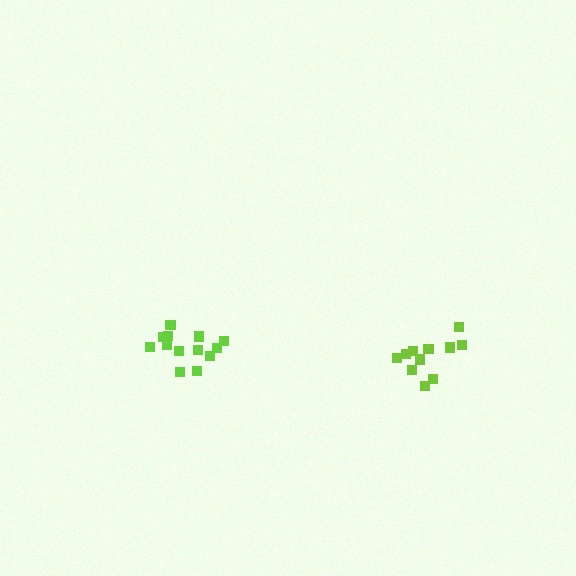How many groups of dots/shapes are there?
There are 2 groups.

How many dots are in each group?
Group 1: 11 dots, Group 2: 13 dots (24 total).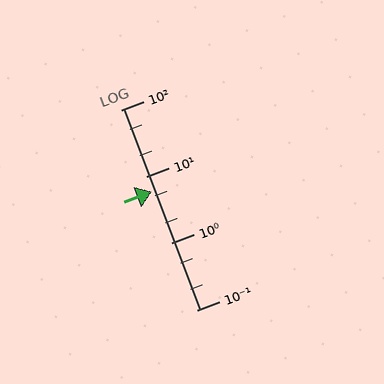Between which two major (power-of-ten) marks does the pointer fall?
The pointer is between 1 and 10.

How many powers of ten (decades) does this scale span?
The scale spans 3 decades, from 0.1 to 100.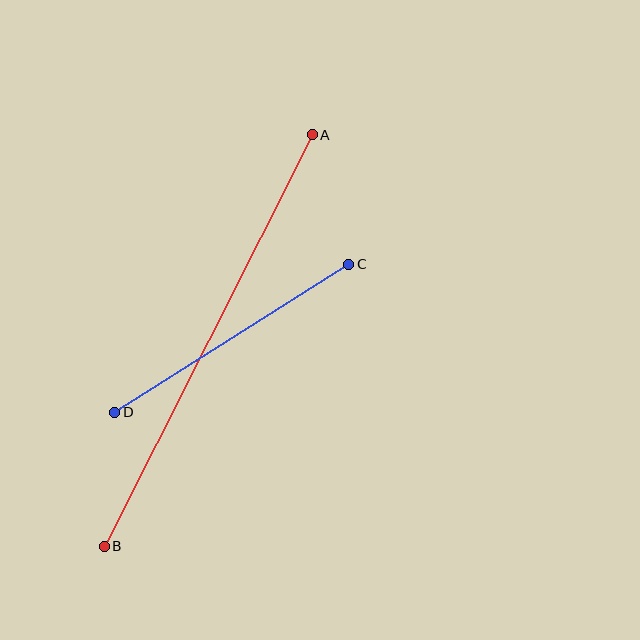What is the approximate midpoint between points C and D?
The midpoint is at approximately (232, 338) pixels.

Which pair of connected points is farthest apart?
Points A and B are farthest apart.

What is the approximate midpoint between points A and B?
The midpoint is at approximately (208, 341) pixels.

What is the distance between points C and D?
The distance is approximately 277 pixels.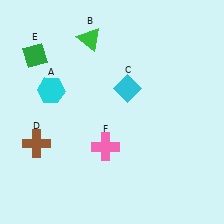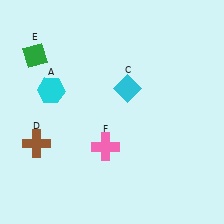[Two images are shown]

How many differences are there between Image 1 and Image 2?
There is 1 difference between the two images.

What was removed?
The green triangle (B) was removed in Image 2.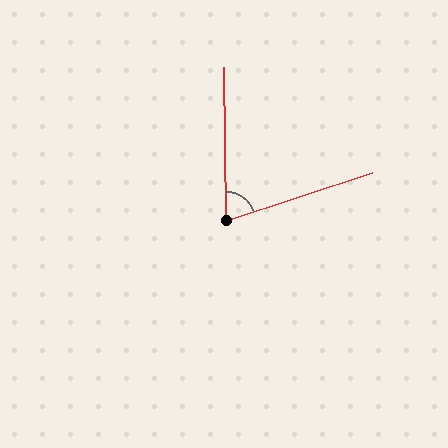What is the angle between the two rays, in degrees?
Approximately 73 degrees.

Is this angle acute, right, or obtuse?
It is acute.